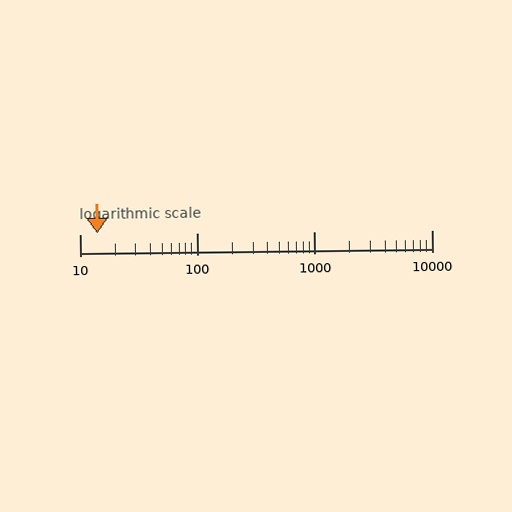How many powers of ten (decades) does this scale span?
The scale spans 3 decades, from 10 to 10000.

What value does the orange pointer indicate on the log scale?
The pointer indicates approximately 14.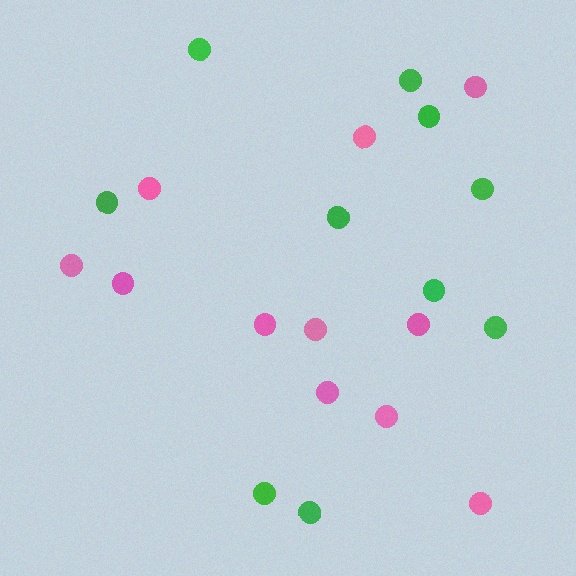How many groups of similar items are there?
There are 2 groups: one group of pink circles (11) and one group of green circles (10).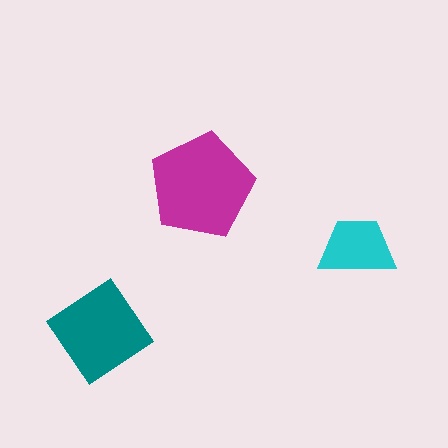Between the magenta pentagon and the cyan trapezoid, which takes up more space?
The magenta pentagon.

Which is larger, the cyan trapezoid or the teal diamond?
The teal diamond.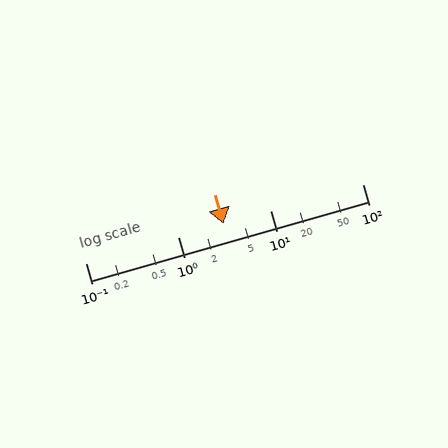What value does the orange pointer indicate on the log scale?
The pointer indicates approximately 3.1.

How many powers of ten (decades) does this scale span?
The scale spans 3 decades, from 0.1 to 100.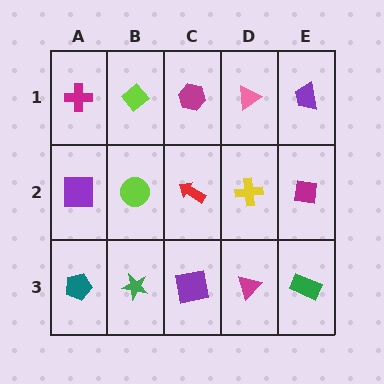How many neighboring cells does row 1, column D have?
3.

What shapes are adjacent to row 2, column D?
A pink triangle (row 1, column D), a magenta triangle (row 3, column D), a red arrow (row 2, column C), a magenta square (row 2, column E).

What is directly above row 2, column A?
A magenta cross.